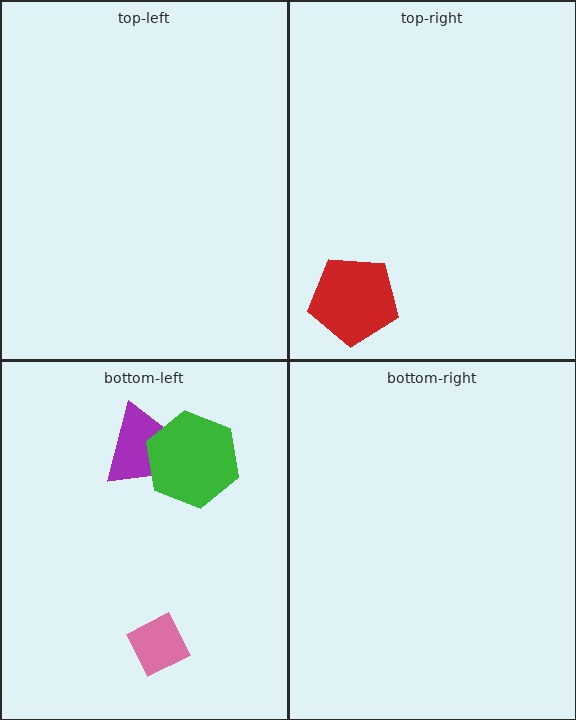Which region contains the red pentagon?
The top-right region.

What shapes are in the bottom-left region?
The purple trapezoid, the green hexagon, the pink diamond.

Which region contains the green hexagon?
The bottom-left region.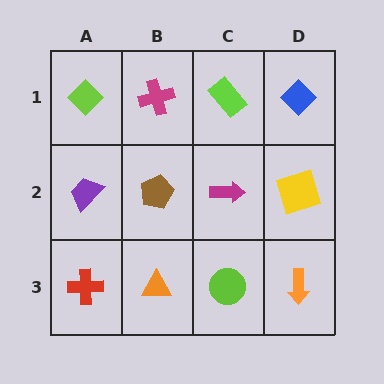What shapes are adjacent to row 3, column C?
A magenta arrow (row 2, column C), an orange triangle (row 3, column B), an orange arrow (row 3, column D).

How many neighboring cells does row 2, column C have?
4.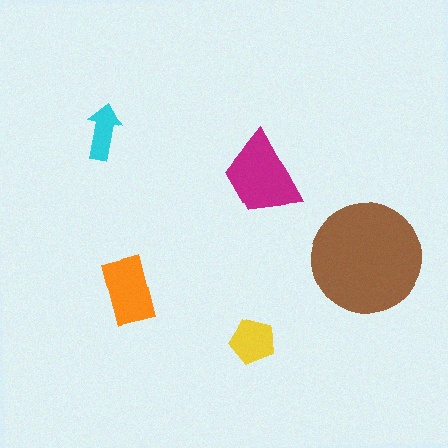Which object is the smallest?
The cyan arrow.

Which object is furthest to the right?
The brown circle is rightmost.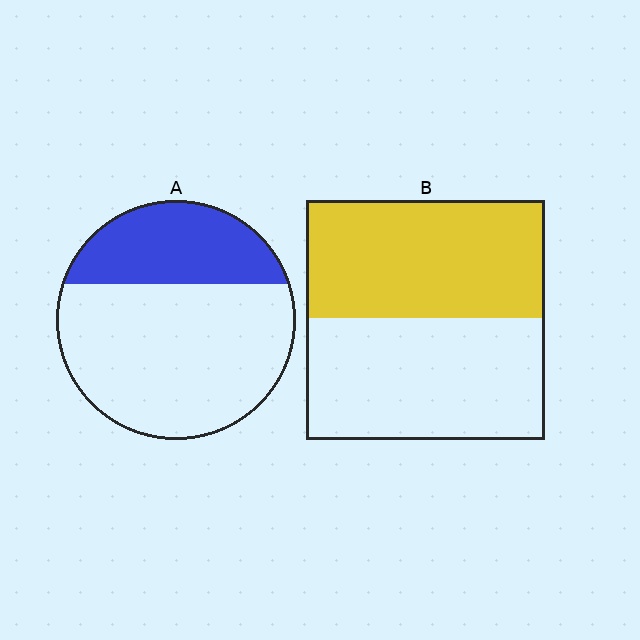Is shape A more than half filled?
No.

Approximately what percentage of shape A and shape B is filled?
A is approximately 30% and B is approximately 50%.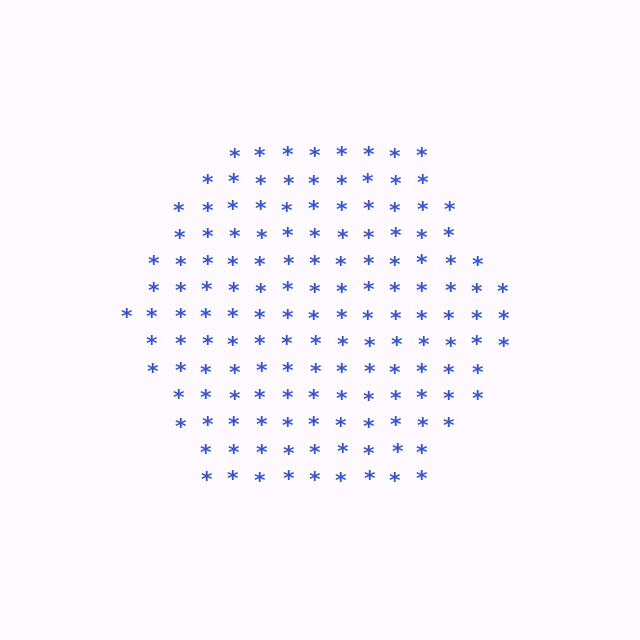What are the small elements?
The small elements are asterisks.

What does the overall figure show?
The overall figure shows a hexagon.